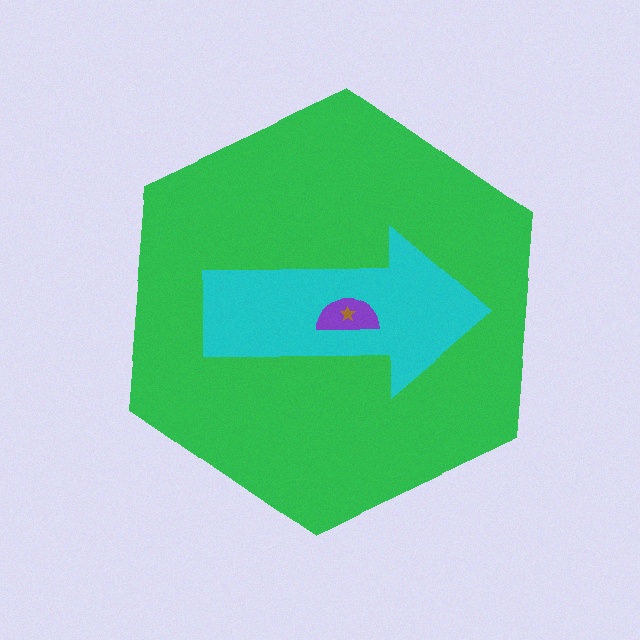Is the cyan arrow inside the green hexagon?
Yes.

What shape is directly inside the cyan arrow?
The purple semicircle.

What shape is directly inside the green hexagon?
The cyan arrow.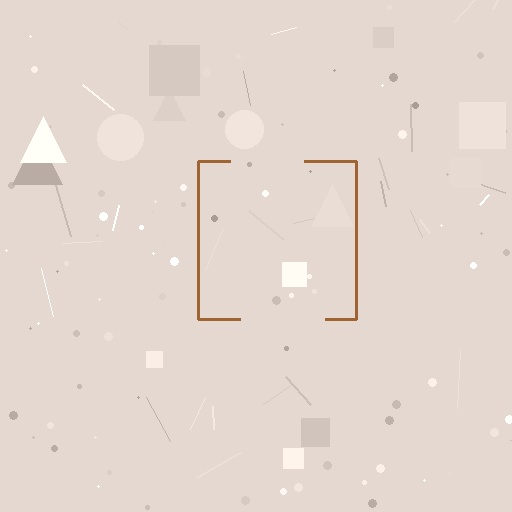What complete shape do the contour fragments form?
The contour fragments form a square.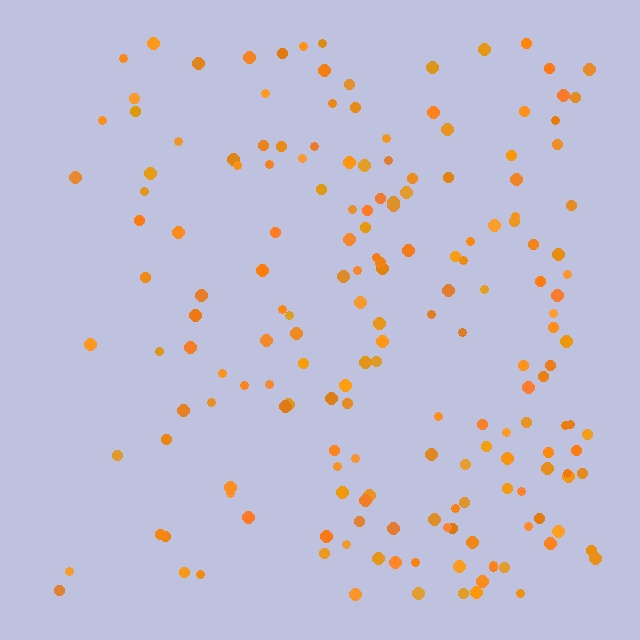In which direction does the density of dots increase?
From left to right, with the right side densest.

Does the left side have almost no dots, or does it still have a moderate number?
Still a moderate number, just noticeably fewer than the right.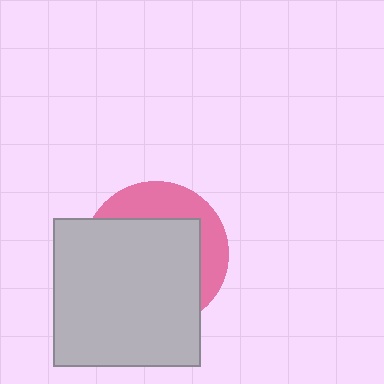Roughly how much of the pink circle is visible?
A small part of it is visible (roughly 31%).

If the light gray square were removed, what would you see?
You would see the complete pink circle.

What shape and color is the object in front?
The object in front is a light gray square.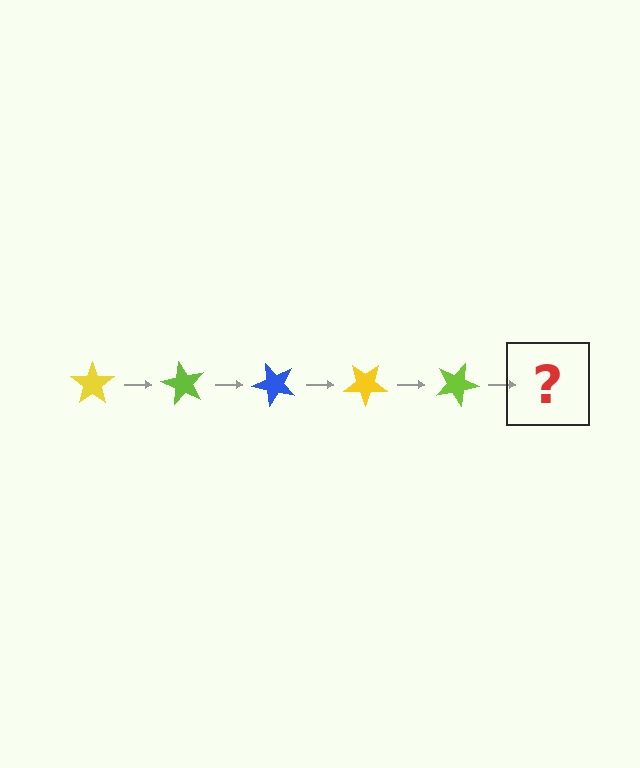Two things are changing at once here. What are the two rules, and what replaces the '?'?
The two rules are that it rotates 60 degrees each step and the color cycles through yellow, lime, and blue. The '?' should be a blue star, rotated 300 degrees from the start.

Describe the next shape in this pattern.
It should be a blue star, rotated 300 degrees from the start.